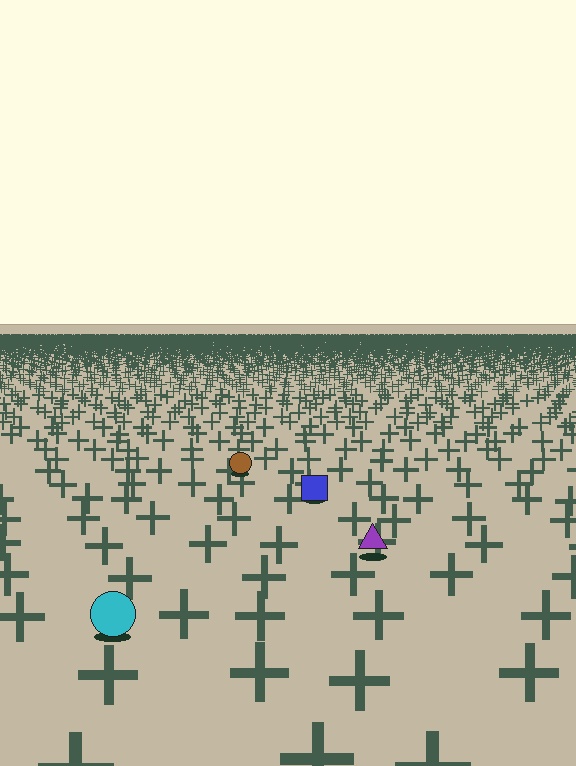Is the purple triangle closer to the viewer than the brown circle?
Yes. The purple triangle is closer — you can tell from the texture gradient: the ground texture is coarser near it.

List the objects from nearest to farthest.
From nearest to farthest: the cyan circle, the purple triangle, the blue square, the brown circle.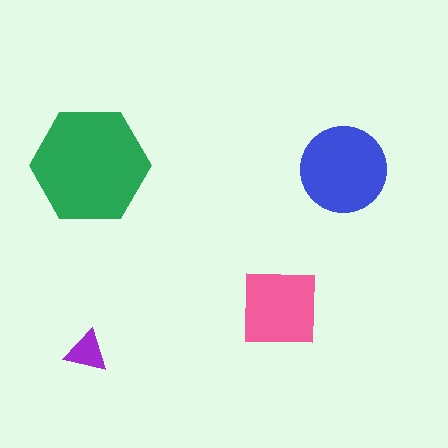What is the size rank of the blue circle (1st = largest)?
2nd.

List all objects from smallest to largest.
The purple triangle, the pink square, the blue circle, the green hexagon.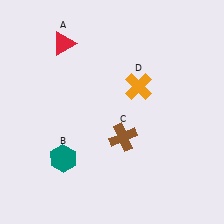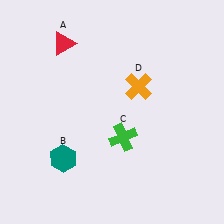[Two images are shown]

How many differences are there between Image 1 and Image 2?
There is 1 difference between the two images.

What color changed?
The cross (C) changed from brown in Image 1 to green in Image 2.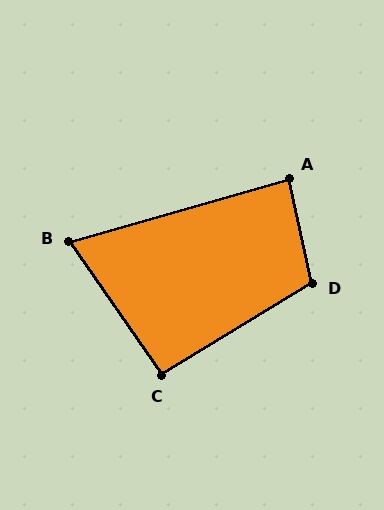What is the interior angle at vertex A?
Approximately 86 degrees (approximately right).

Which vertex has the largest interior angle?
D, at approximately 109 degrees.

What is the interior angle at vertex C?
Approximately 94 degrees (approximately right).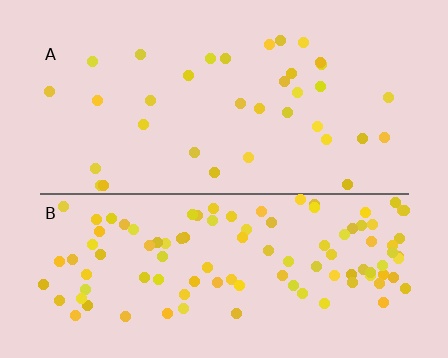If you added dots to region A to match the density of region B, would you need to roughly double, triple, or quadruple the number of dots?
Approximately triple.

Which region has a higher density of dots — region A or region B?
B (the bottom).